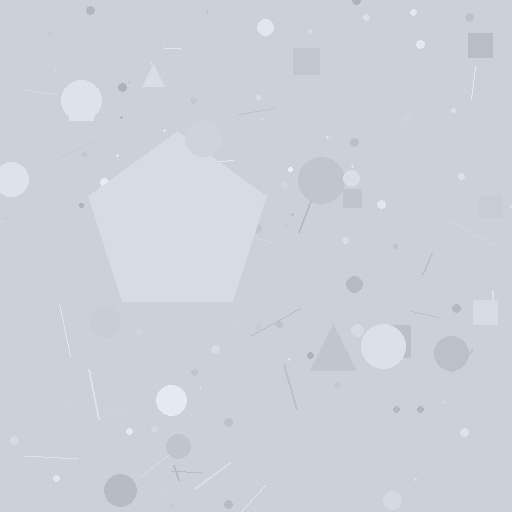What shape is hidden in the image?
A pentagon is hidden in the image.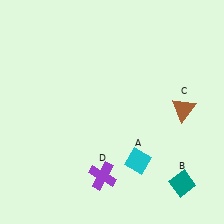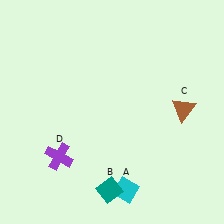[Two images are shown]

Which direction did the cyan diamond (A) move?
The cyan diamond (A) moved down.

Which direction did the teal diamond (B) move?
The teal diamond (B) moved left.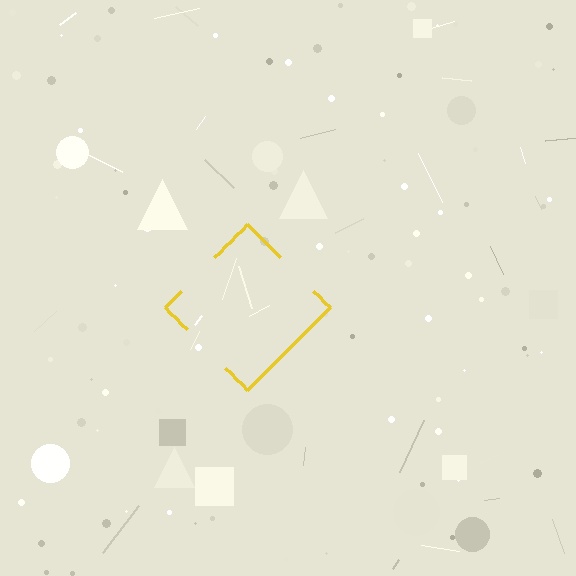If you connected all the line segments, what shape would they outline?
They would outline a diamond.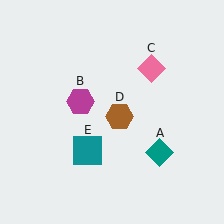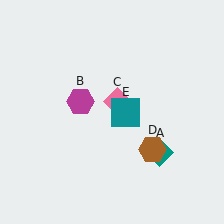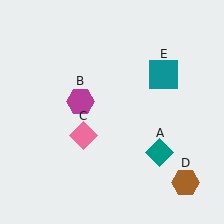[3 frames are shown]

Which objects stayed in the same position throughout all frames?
Teal diamond (object A) and magenta hexagon (object B) remained stationary.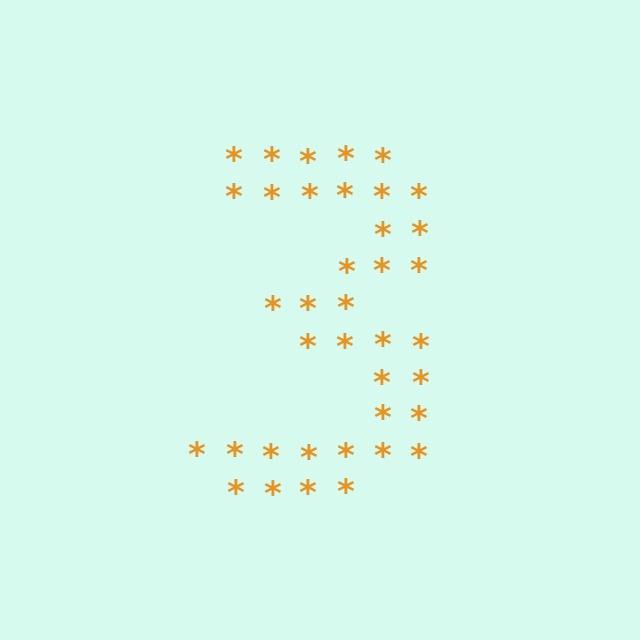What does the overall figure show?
The overall figure shows the digit 3.